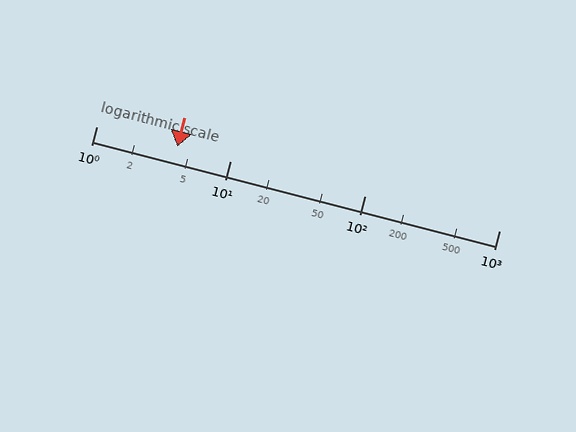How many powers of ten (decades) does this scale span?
The scale spans 3 decades, from 1 to 1000.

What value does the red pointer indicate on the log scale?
The pointer indicates approximately 4.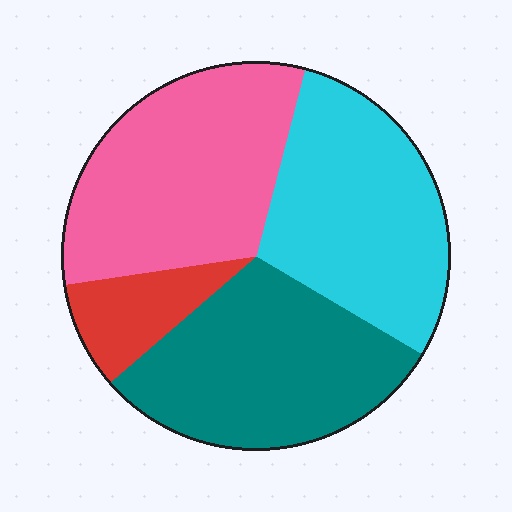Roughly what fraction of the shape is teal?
Teal takes up about one third (1/3) of the shape.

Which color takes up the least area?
Red, at roughly 10%.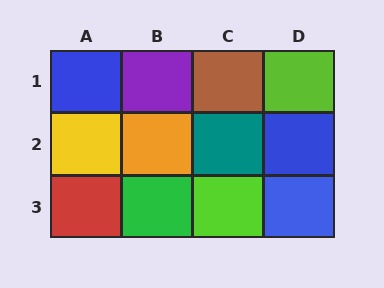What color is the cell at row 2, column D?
Blue.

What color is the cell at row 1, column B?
Purple.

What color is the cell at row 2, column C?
Teal.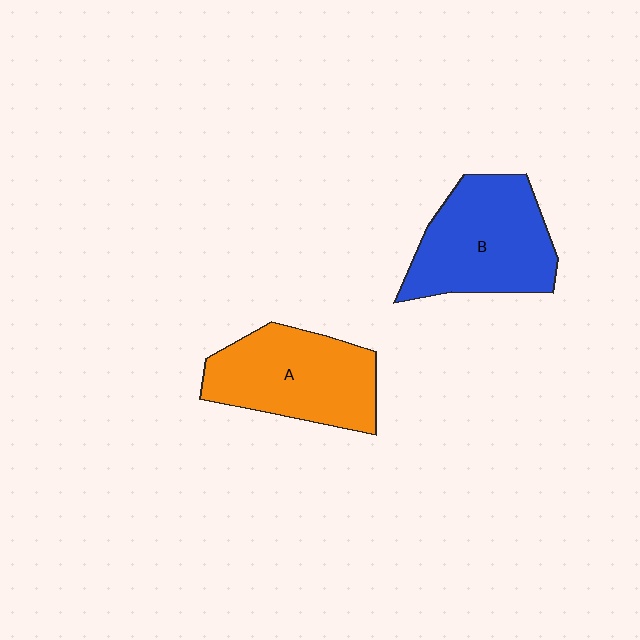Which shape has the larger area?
Shape B (blue).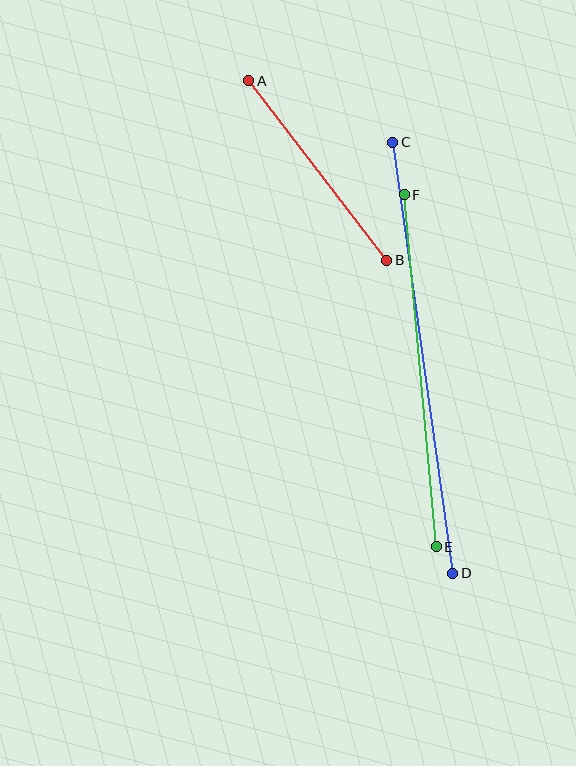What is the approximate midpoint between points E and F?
The midpoint is at approximately (420, 371) pixels.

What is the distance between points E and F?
The distance is approximately 354 pixels.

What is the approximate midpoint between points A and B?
The midpoint is at approximately (318, 171) pixels.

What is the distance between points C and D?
The distance is approximately 435 pixels.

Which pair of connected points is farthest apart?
Points C and D are farthest apart.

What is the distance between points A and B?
The distance is approximately 226 pixels.